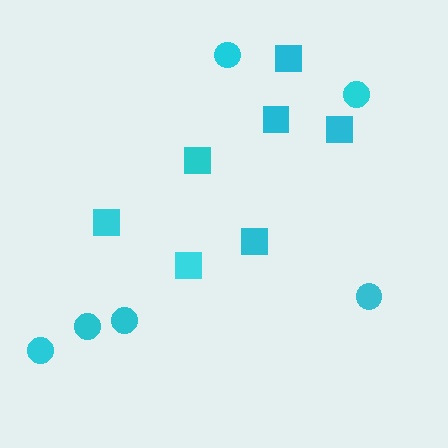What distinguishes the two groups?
There are 2 groups: one group of circles (6) and one group of squares (7).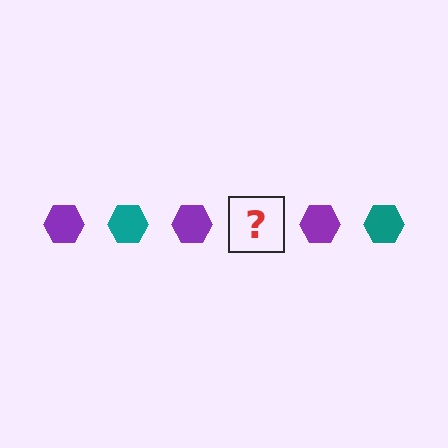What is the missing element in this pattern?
The missing element is a teal hexagon.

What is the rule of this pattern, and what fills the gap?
The rule is that the pattern cycles through purple, teal hexagons. The gap should be filled with a teal hexagon.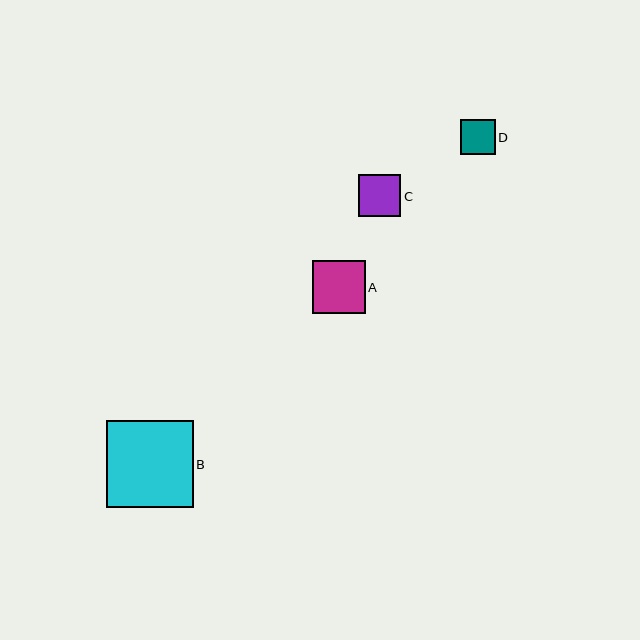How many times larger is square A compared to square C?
Square A is approximately 1.3 times the size of square C.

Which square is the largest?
Square B is the largest with a size of approximately 87 pixels.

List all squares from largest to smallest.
From largest to smallest: B, A, C, D.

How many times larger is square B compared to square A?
Square B is approximately 1.6 times the size of square A.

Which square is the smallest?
Square D is the smallest with a size of approximately 35 pixels.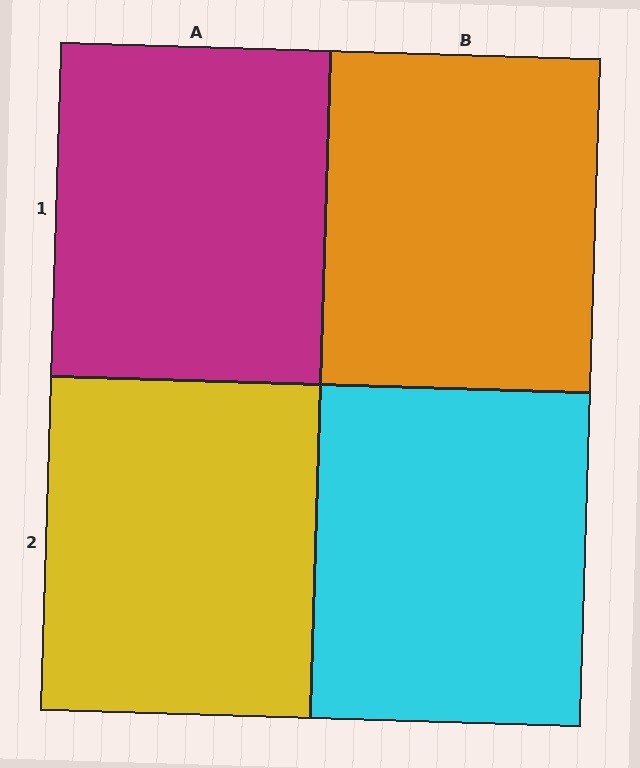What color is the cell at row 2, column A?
Yellow.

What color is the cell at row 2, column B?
Cyan.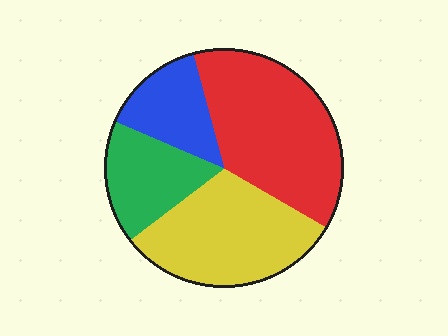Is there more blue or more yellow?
Yellow.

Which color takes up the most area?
Red, at roughly 40%.